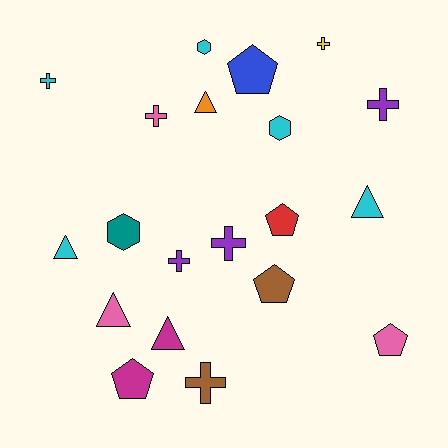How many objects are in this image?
There are 20 objects.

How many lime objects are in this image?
There are no lime objects.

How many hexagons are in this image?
There are 3 hexagons.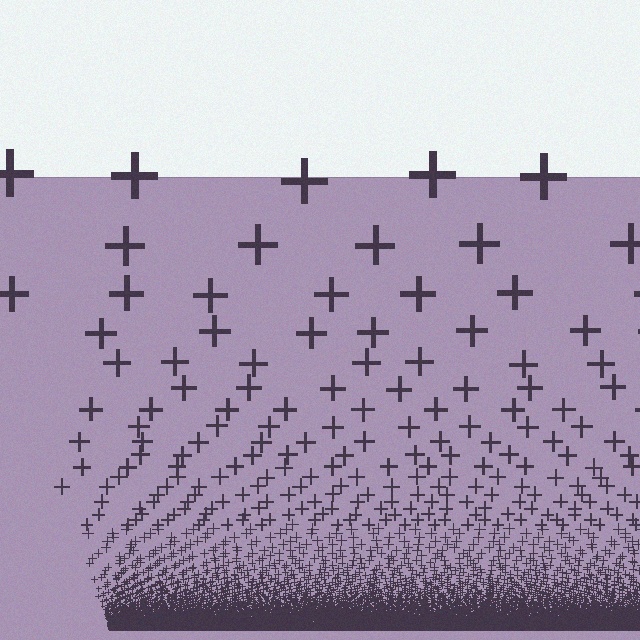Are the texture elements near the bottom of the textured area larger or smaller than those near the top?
Smaller. The gradient is inverted — elements near the bottom are smaller and denser.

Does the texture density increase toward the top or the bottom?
Density increases toward the bottom.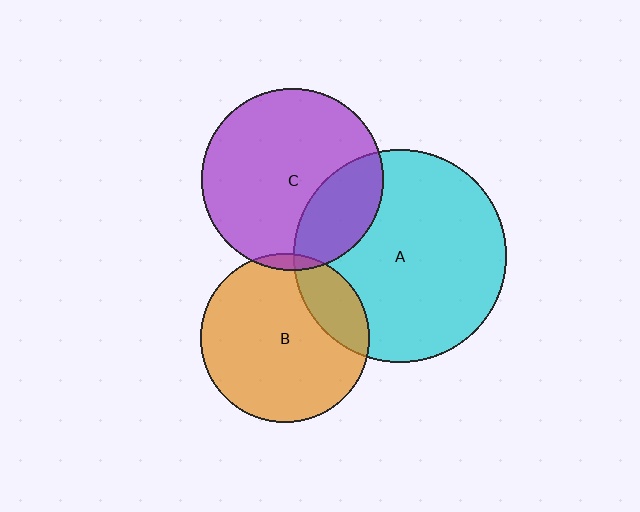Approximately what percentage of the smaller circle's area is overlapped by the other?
Approximately 20%.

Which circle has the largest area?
Circle A (cyan).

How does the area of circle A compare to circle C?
Approximately 1.4 times.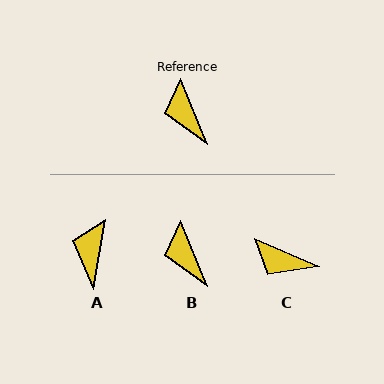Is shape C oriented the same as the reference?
No, it is off by about 44 degrees.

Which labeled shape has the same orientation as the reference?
B.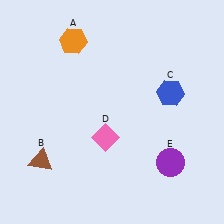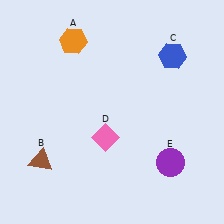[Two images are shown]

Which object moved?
The blue hexagon (C) moved up.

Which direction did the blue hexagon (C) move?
The blue hexagon (C) moved up.